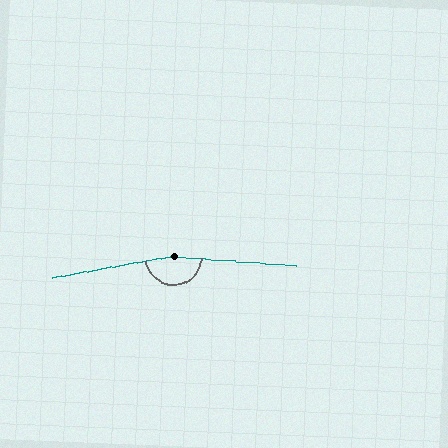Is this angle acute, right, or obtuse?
It is obtuse.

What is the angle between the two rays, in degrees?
Approximately 166 degrees.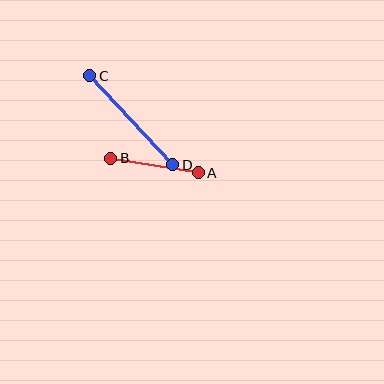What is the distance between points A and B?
The distance is approximately 89 pixels.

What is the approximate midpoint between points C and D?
The midpoint is at approximately (131, 120) pixels.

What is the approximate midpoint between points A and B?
The midpoint is at approximately (154, 165) pixels.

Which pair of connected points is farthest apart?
Points C and D are farthest apart.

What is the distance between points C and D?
The distance is approximately 122 pixels.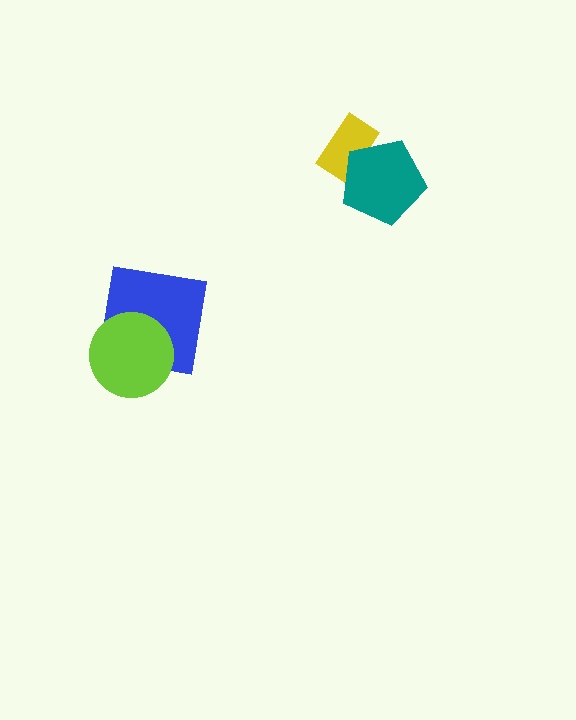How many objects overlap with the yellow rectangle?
1 object overlaps with the yellow rectangle.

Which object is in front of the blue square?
The lime circle is in front of the blue square.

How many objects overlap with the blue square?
1 object overlaps with the blue square.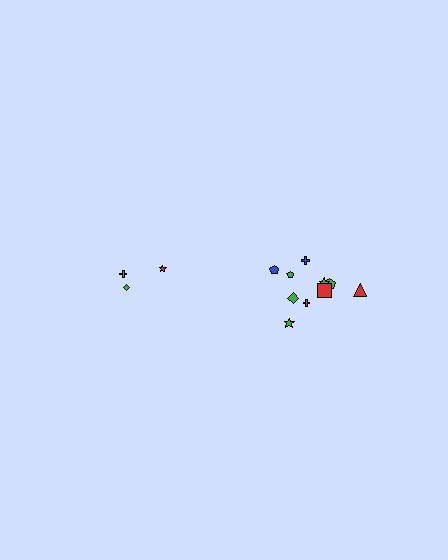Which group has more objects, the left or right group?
The right group.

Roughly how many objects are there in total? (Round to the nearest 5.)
Roughly 15 objects in total.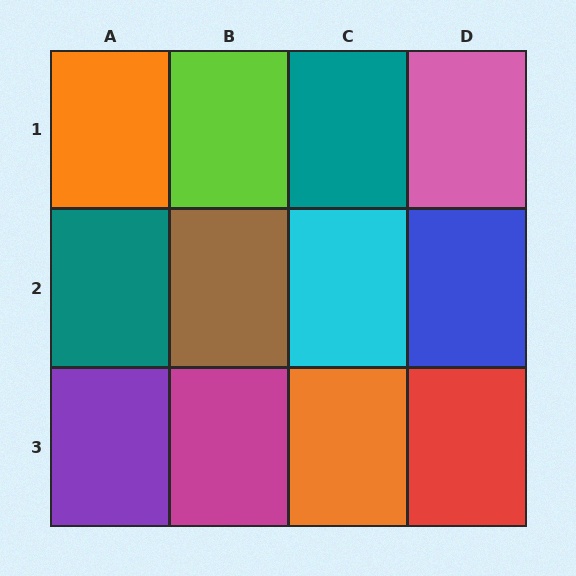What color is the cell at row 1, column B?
Lime.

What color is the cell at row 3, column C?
Orange.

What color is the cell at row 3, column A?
Purple.